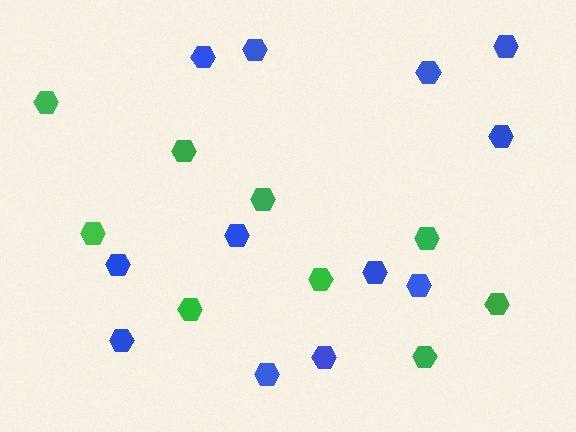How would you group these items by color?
There are 2 groups: one group of blue hexagons (12) and one group of green hexagons (9).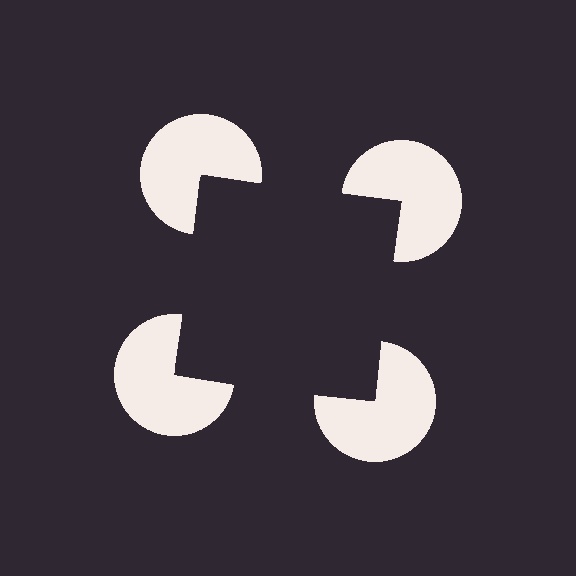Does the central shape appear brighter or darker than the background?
It typically appears slightly darker than the background, even though no actual brightness change is drawn.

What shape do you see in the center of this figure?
An illusory square — its edges are inferred from the aligned wedge cuts in the pac-man discs, not physically drawn.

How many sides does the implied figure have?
4 sides.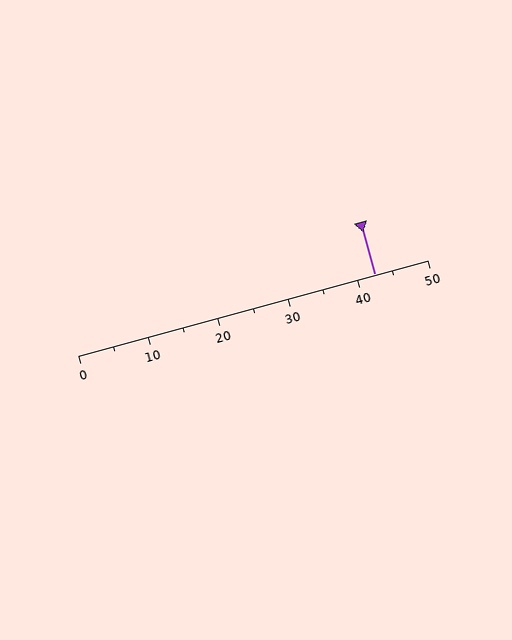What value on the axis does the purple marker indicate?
The marker indicates approximately 42.5.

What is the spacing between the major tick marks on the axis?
The major ticks are spaced 10 apart.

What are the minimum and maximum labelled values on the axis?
The axis runs from 0 to 50.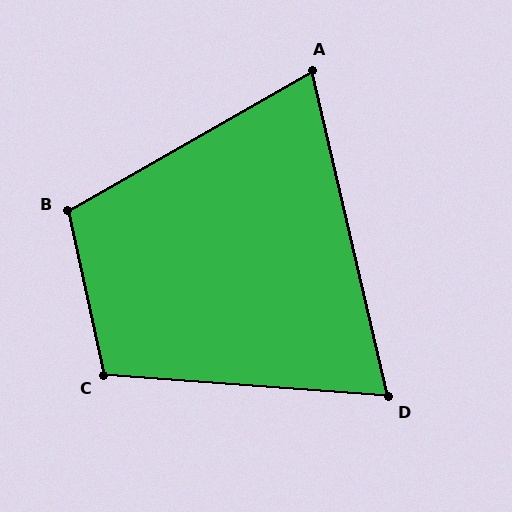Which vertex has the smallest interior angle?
D, at approximately 73 degrees.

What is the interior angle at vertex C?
Approximately 107 degrees (obtuse).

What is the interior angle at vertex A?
Approximately 73 degrees (acute).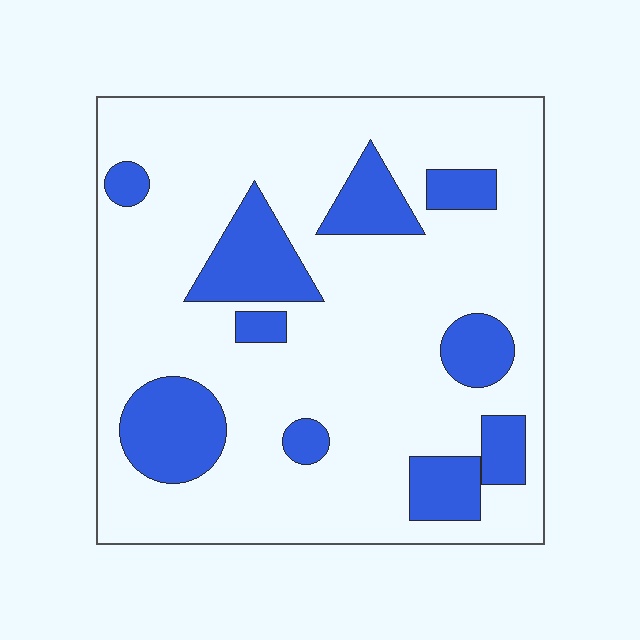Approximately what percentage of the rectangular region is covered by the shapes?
Approximately 20%.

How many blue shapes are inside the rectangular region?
10.